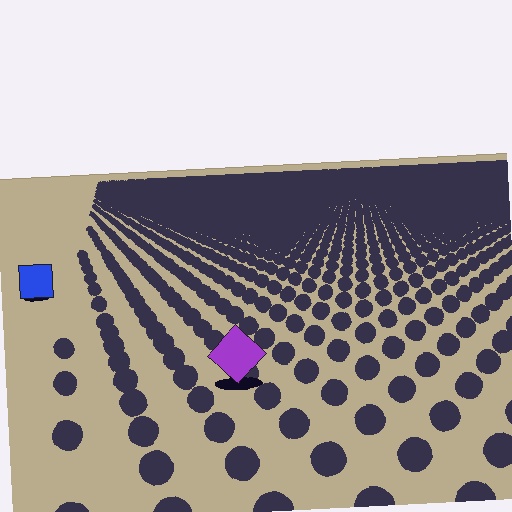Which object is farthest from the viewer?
The blue square is farthest from the viewer. It appears smaller and the ground texture around it is denser.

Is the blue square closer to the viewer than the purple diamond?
No. The purple diamond is closer — you can tell from the texture gradient: the ground texture is coarser near it.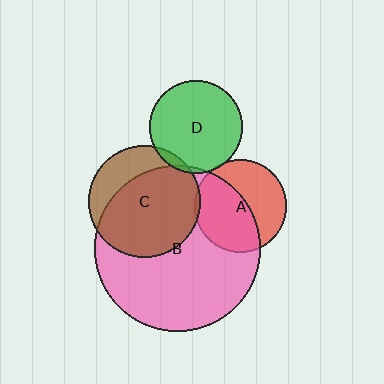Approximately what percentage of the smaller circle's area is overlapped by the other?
Approximately 55%.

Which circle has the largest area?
Circle B (pink).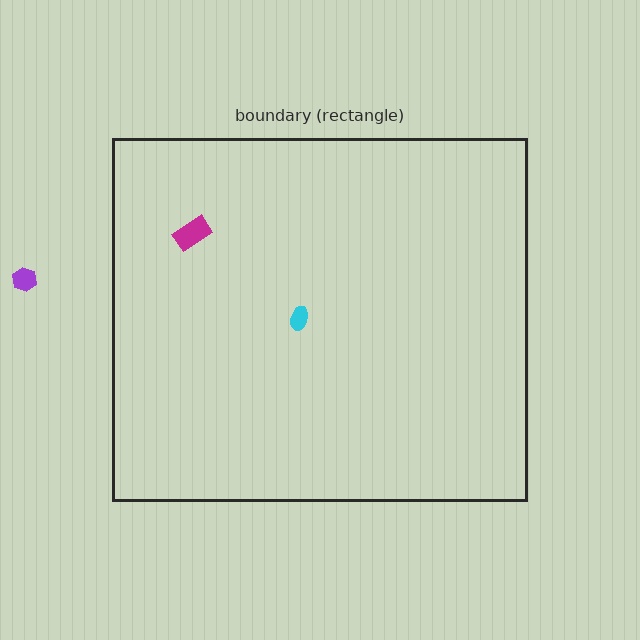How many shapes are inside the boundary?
2 inside, 1 outside.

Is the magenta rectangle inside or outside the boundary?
Inside.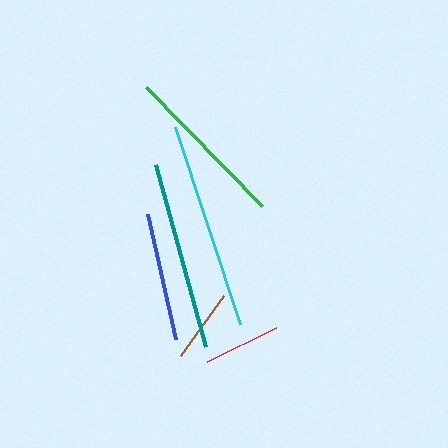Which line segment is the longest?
The cyan line is the longest at approximately 207 pixels.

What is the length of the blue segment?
The blue segment is approximately 128 pixels long.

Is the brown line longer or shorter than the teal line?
The teal line is longer than the brown line.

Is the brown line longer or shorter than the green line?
The green line is longer than the brown line.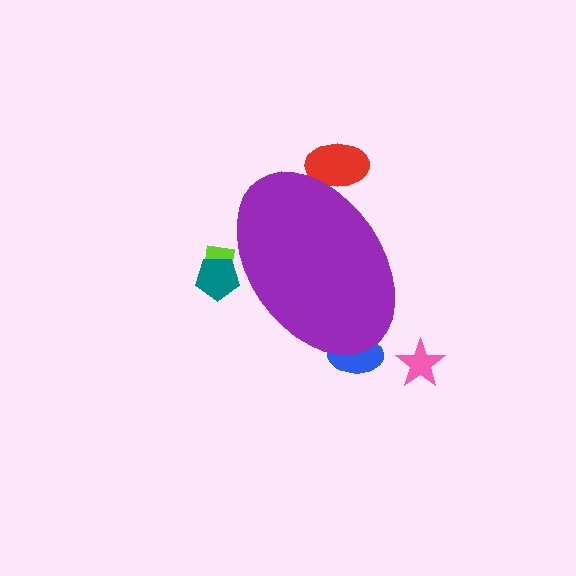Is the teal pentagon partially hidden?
Yes, the teal pentagon is partially hidden behind the purple ellipse.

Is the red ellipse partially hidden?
Yes, the red ellipse is partially hidden behind the purple ellipse.